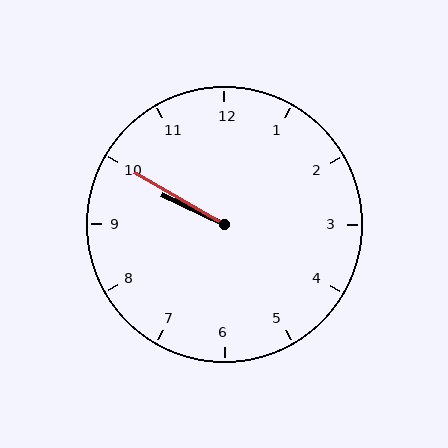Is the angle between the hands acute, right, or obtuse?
It is acute.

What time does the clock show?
9:50.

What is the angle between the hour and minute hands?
Approximately 5 degrees.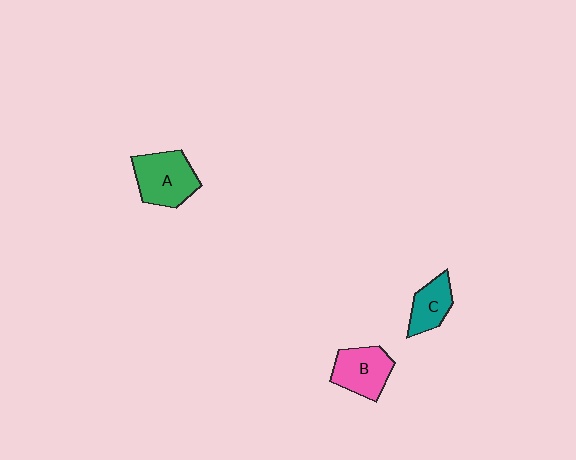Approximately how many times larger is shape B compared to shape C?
Approximately 1.3 times.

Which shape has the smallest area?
Shape C (teal).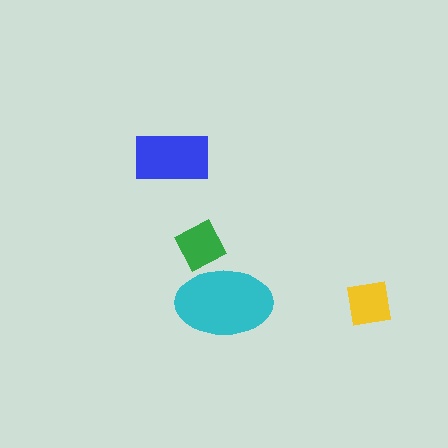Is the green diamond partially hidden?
Yes, it is partially covered by another shape.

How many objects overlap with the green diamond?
1 object overlaps with the green diamond.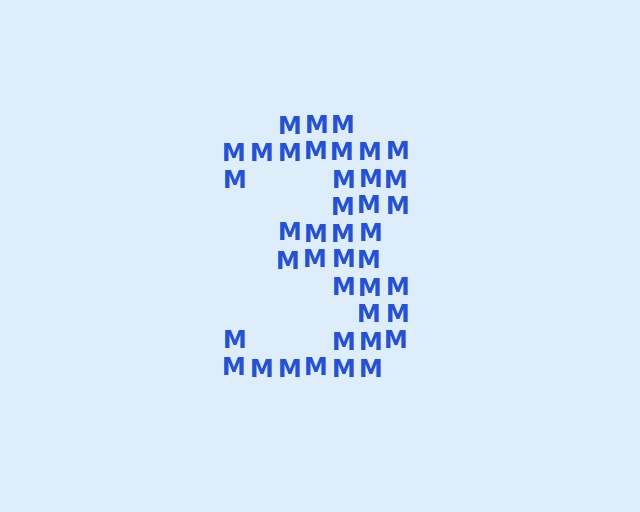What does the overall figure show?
The overall figure shows the digit 3.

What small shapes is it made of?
It is made of small letter M's.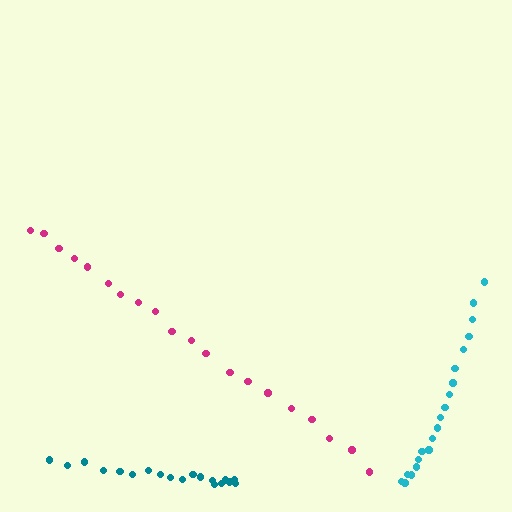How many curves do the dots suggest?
There are 3 distinct paths.